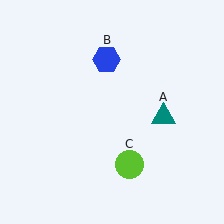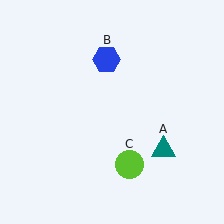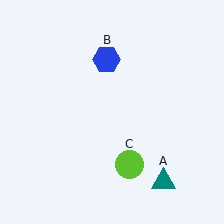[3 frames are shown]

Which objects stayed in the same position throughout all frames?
Blue hexagon (object B) and lime circle (object C) remained stationary.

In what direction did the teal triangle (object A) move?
The teal triangle (object A) moved down.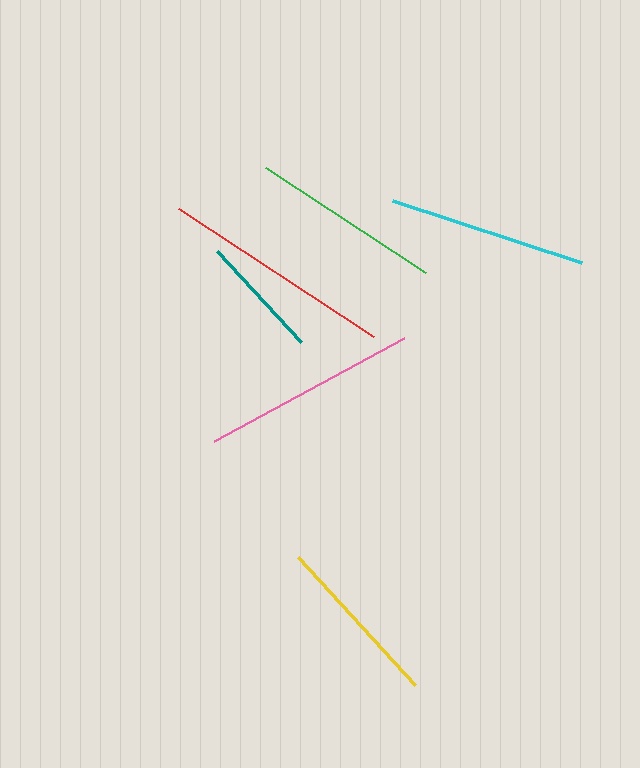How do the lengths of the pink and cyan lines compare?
The pink and cyan lines are approximately the same length.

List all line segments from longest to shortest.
From longest to shortest: red, pink, cyan, green, yellow, teal.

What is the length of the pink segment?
The pink segment is approximately 216 pixels long.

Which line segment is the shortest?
The teal line is the shortest at approximately 124 pixels.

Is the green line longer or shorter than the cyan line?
The cyan line is longer than the green line.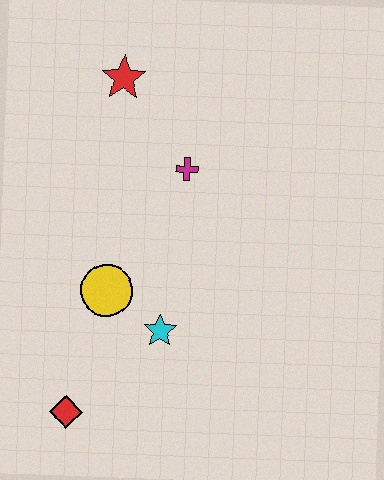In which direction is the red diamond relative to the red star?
The red diamond is below the red star.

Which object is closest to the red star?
The magenta cross is closest to the red star.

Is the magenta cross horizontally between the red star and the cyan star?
No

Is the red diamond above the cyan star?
No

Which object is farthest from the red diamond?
The red star is farthest from the red diamond.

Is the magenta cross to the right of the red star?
Yes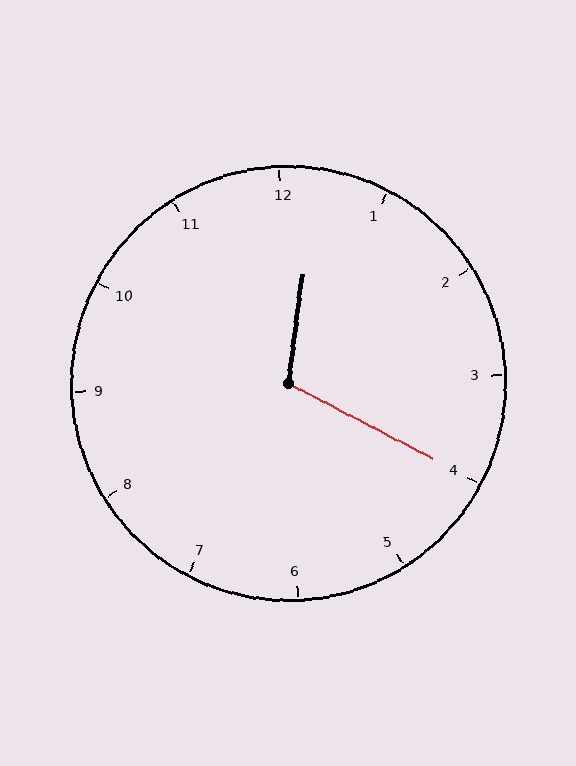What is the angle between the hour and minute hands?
Approximately 110 degrees.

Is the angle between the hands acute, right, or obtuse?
It is obtuse.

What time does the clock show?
12:20.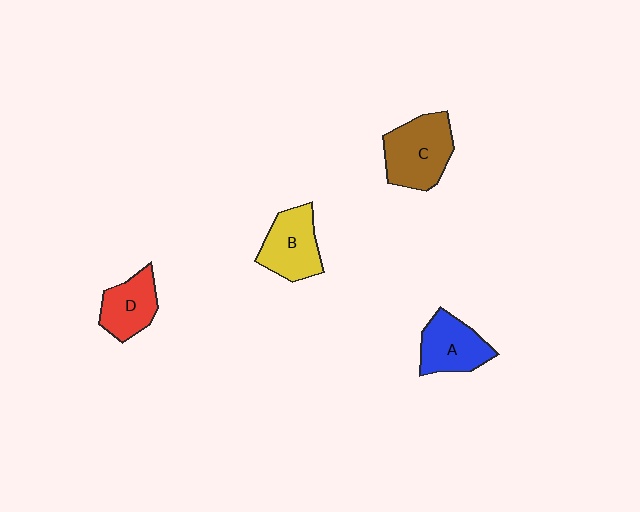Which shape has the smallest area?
Shape D (red).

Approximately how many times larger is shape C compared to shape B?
Approximately 1.2 times.